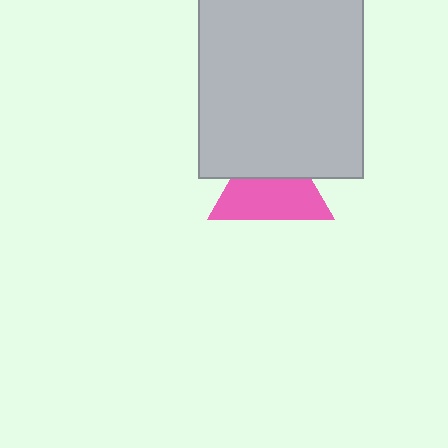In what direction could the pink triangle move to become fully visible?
The pink triangle could move down. That would shift it out from behind the light gray rectangle entirely.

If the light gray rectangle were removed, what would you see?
You would see the complete pink triangle.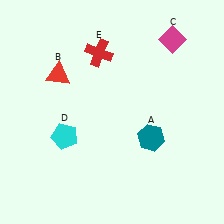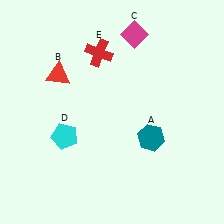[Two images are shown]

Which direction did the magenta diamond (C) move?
The magenta diamond (C) moved left.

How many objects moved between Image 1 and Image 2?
1 object moved between the two images.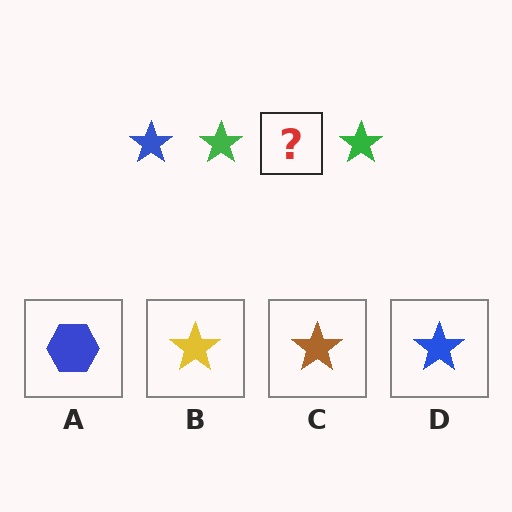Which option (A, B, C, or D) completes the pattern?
D.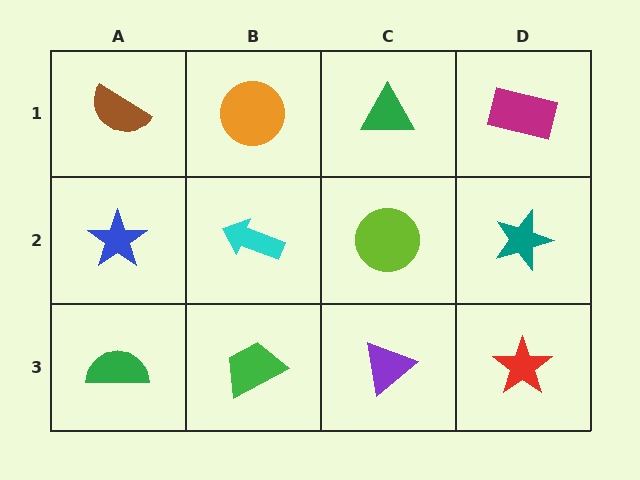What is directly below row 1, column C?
A lime circle.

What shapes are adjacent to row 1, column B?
A cyan arrow (row 2, column B), a brown semicircle (row 1, column A), a green triangle (row 1, column C).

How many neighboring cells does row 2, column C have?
4.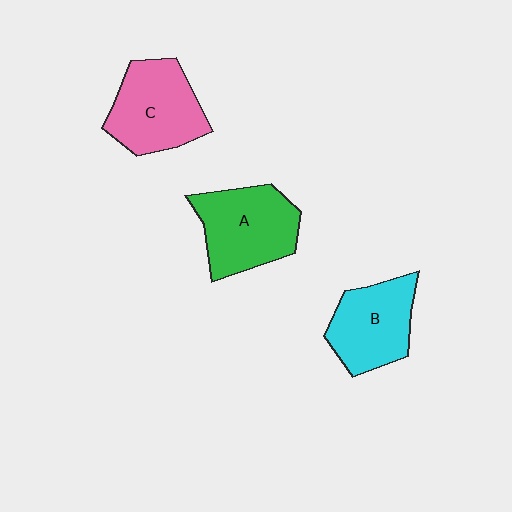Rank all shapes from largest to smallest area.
From largest to smallest: A (green), C (pink), B (cyan).